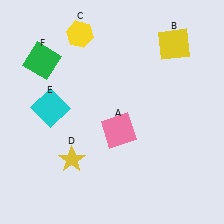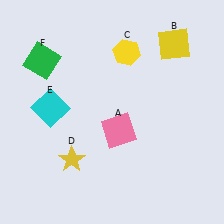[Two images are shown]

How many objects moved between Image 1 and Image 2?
1 object moved between the two images.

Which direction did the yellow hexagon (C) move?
The yellow hexagon (C) moved right.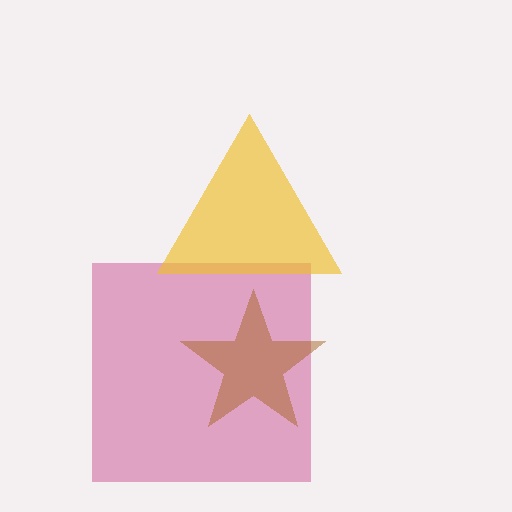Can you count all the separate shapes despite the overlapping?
Yes, there are 3 separate shapes.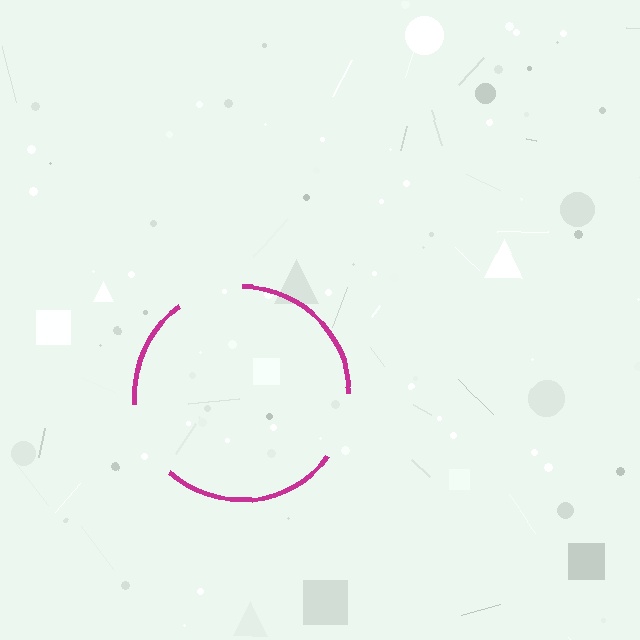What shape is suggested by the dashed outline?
The dashed outline suggests a circle.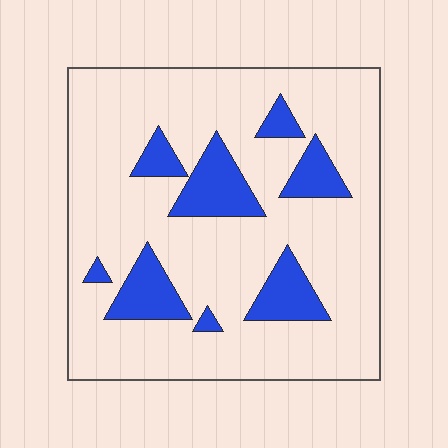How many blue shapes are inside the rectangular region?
8.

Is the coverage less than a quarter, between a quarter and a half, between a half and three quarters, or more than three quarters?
Less than a quarter.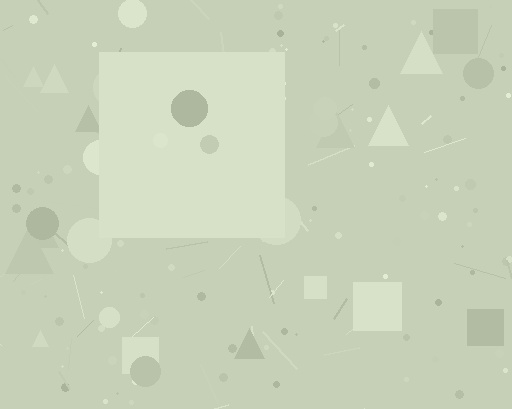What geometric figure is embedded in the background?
A square is embedded in the background.